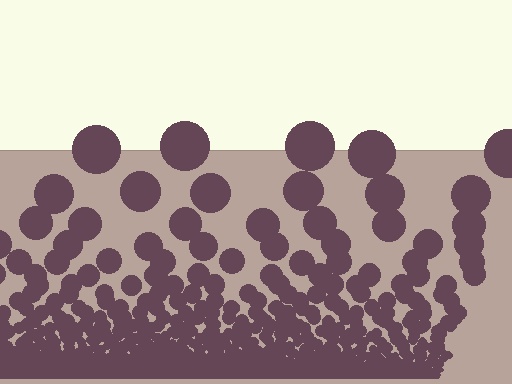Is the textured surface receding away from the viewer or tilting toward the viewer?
The surface appears to tilt toward the viewer. Texture elements get larger and sparser toward the top.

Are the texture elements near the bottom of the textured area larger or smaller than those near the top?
Smaller. The gradient is inverted — elements near the bottom are smaller and denser.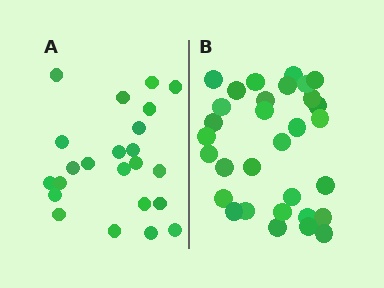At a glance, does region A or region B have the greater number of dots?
Region B (the right region) has more dots.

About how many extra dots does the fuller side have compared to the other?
Region B has roughly 8 or so more dots than region A.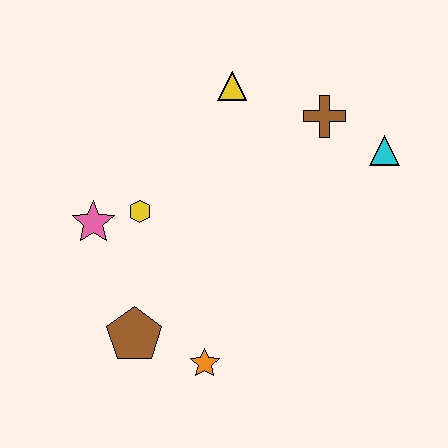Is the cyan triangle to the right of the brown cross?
Yes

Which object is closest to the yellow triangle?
The brown cross is closest to the yellow triangle.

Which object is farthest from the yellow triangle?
The orange star is farthest from the yellow triangle.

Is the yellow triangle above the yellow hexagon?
Yes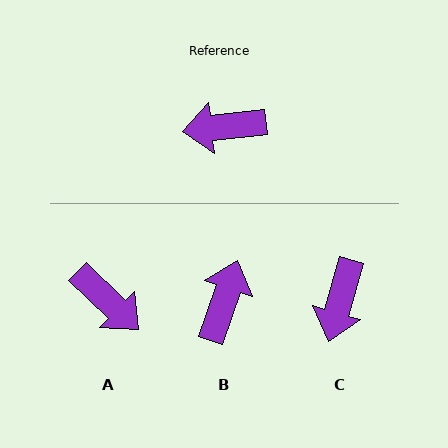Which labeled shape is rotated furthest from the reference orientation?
A, about 130 degrees away.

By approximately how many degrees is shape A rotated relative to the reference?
Approximately 130 degrees counter-clockwise.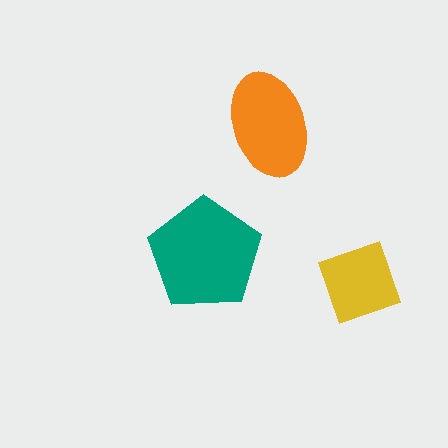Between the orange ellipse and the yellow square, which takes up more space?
The orange ellipse.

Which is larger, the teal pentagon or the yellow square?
The teal pentagon.